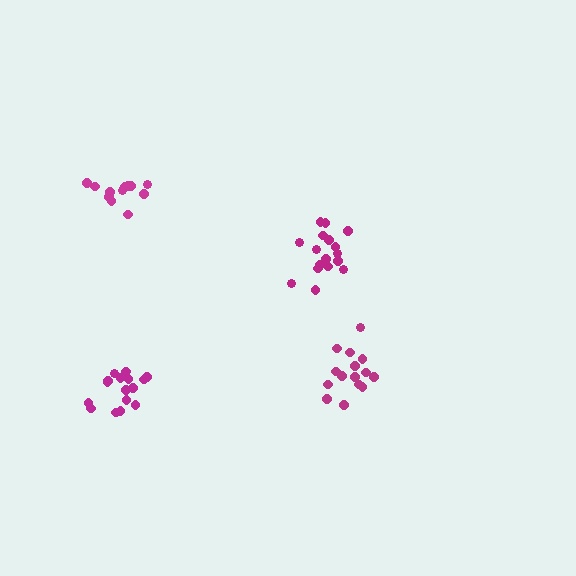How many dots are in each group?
Group 1: 12 dots, Group 2: 15 dots, Group 3: 16 dots, Group 4: 17 dots (60 total).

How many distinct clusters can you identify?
There are 4 distinct clusters.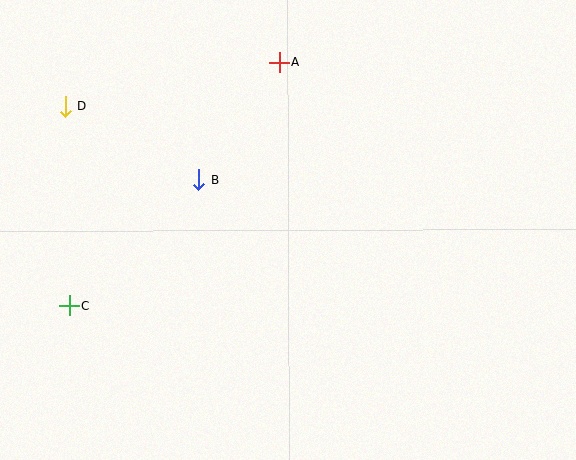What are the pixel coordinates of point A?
Point A is at (280, 63).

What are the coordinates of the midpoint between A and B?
The midpoint between A and B is at (239, 121).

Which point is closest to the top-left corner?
Point D is closest to the top-left corner.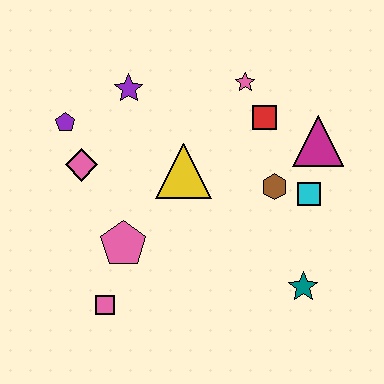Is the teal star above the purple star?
No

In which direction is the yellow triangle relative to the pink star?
The yellow triangle is below the pink star.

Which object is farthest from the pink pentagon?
The magenta triangle is farthest from the pink pentagon.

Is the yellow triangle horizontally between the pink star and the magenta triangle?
No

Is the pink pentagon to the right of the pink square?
Yes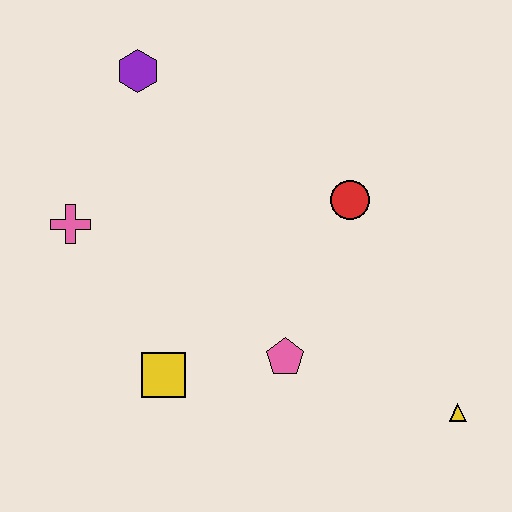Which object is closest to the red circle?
The pink pentagon is closest to the red circle.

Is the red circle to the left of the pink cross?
No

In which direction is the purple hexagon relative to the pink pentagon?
The purple hexagon is above the pink pentagon.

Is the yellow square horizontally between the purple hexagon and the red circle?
Yes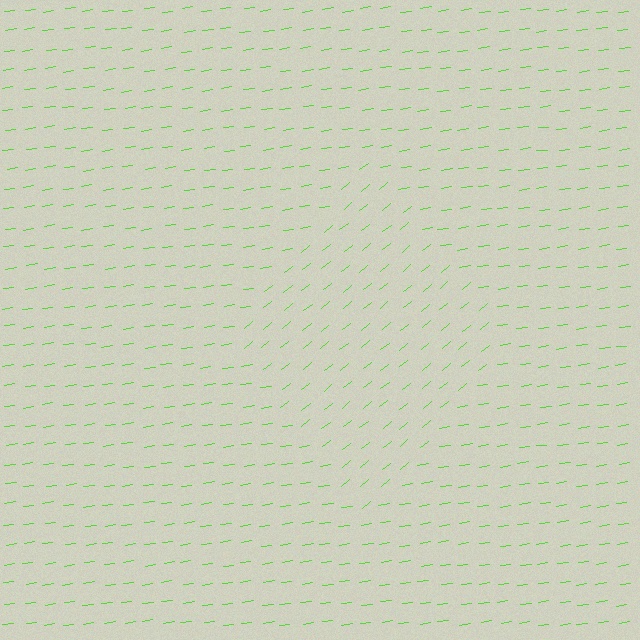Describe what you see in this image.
The image is filled with small lime line segments. A diamond region in the image has lines oriented differently from the surrounding lines, creating a visible texture boundary.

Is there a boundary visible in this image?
Yes, there is a texture boundary formed by a change in line orientation.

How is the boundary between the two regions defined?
The boundary is defined purely by a change in line orientation (approximately 31 degrees difference). All lines are the same color and thickness.